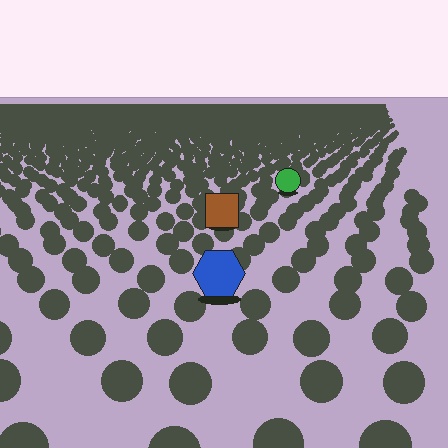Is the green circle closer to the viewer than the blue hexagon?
No. The blue hexagon is closer — you can tell from the texture gradient: the ground texture is coarser near it.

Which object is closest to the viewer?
The blue hexagon is closest. The texture marks near it are larger and more spread out.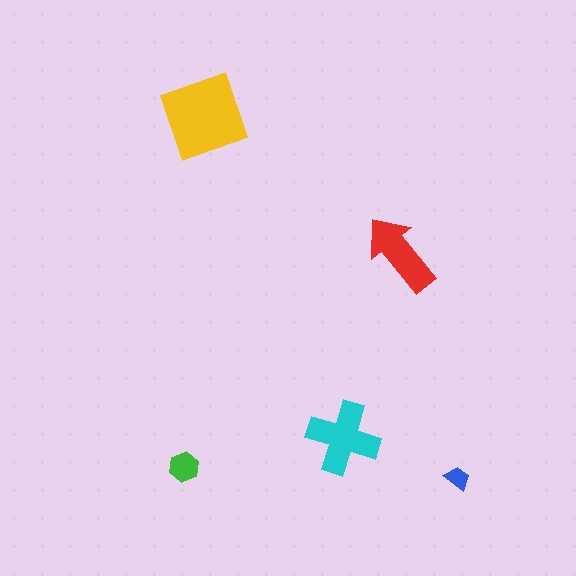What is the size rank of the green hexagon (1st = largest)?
4th.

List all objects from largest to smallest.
The yellow diamond, the cyan cross, the red arrow, the green hexagon, the blue trapezoid.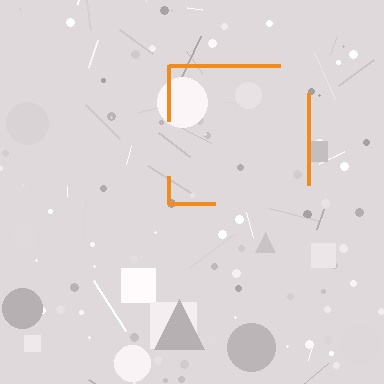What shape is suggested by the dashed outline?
The dashed outline suggests a square.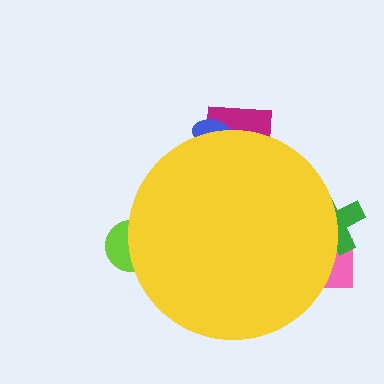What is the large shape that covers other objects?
A yellow circle.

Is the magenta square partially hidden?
Yes, the magenta square is partially hidden behind the yellow circle.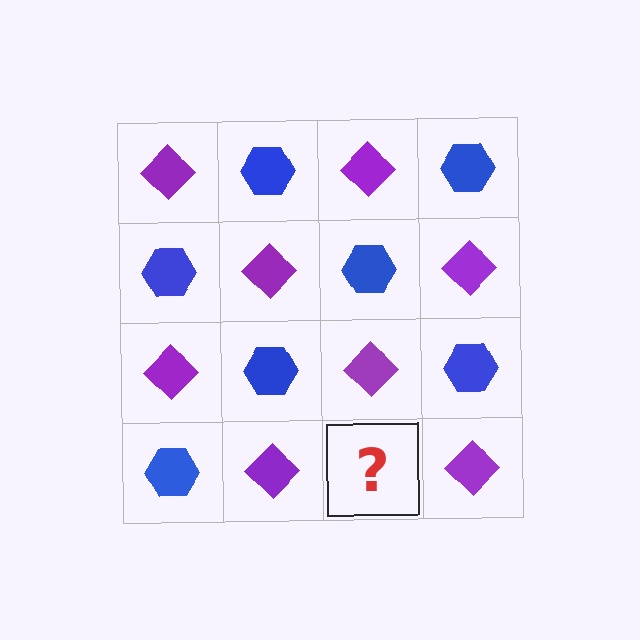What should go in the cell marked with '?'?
The missing cell should contain a blue hexagon.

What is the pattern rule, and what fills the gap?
The rule is that it alternates purple diamond and blue hexagon in a checkerboard pattern. The gap should be filled with a blue hexagon.